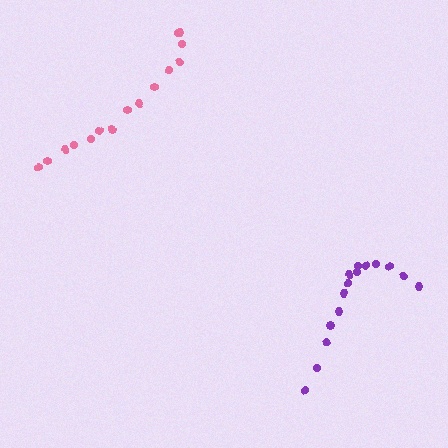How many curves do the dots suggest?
There are 2 distinct paths.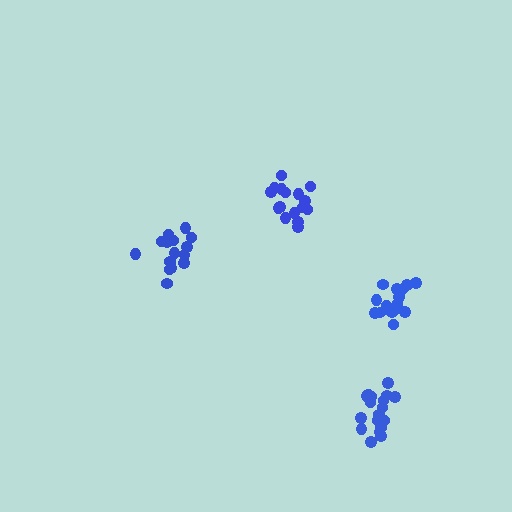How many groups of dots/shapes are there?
There are 4 groups.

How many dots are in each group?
Group 1: 15 dots, Group 2: 16 dots, Group 3: 19 dots, Group 4: 17 dots (67 total).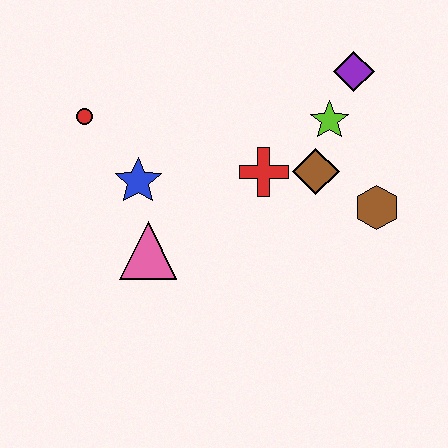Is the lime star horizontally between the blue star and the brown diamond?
No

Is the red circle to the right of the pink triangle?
No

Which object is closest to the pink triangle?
The blue star is closest to the pink triangle.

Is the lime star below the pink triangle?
No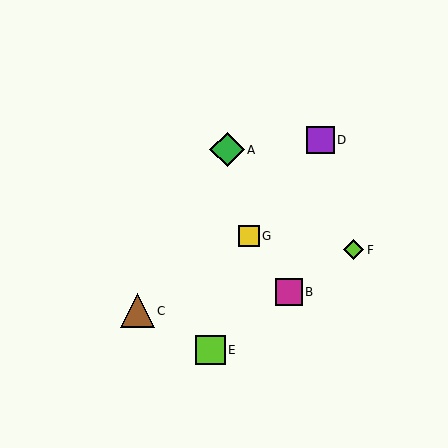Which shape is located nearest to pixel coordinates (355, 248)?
The lime diamond (labeled F) at (354, 250) is nearest to that location.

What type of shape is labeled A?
Shape A is a green diamond.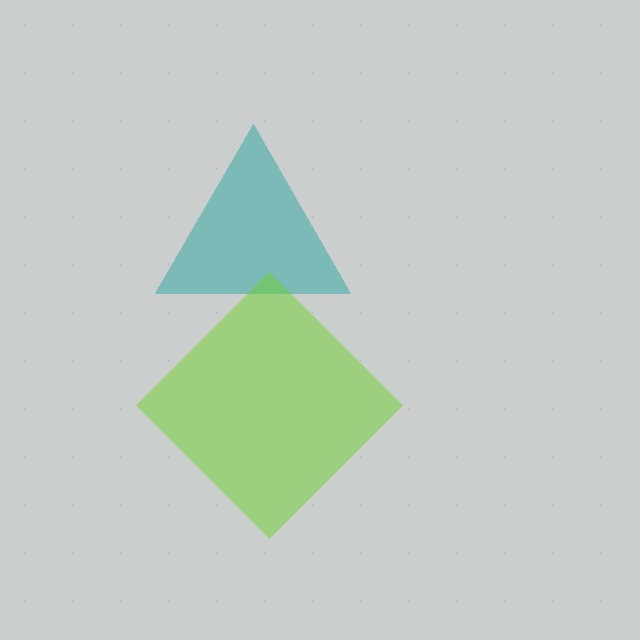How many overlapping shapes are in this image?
There are 2 overlapping shapes in the image.